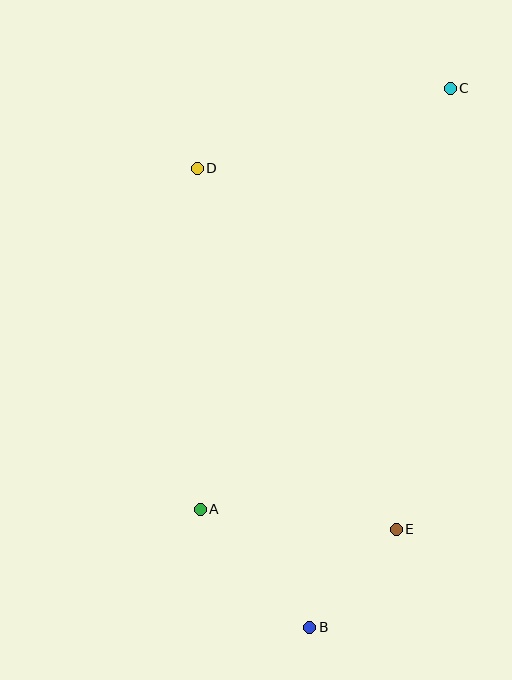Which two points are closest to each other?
Points B and E are closest to each other.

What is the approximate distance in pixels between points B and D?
The distance between B and D is approximately 473 pixels.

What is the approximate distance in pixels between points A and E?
The distance between A and E is approximately 197 pixels.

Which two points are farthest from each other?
Points B and C are farthest from each other.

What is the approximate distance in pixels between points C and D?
The distance between C and D is approximately 266 pixels.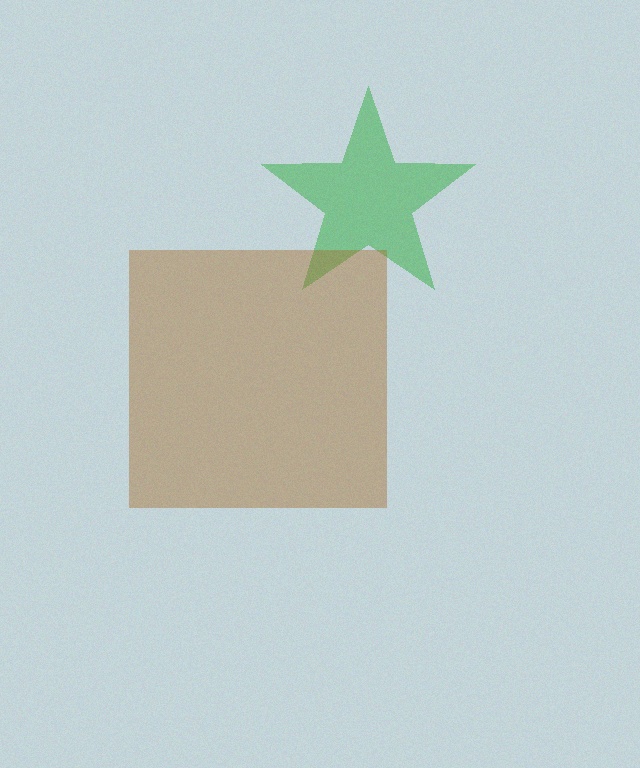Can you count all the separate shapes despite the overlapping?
Yes, there are 2 separate shapes.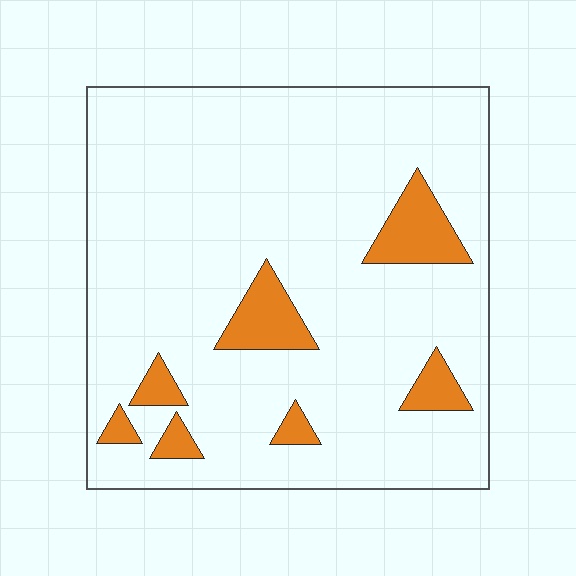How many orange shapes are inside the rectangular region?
7.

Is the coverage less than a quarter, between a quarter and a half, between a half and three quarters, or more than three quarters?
Less than a quarter.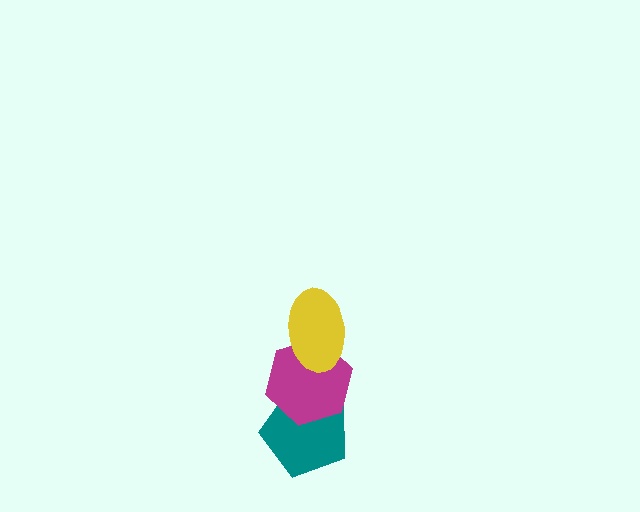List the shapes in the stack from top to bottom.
From top to bottom: the yellow ellipse, the magenta hexagon, the teal pentagon.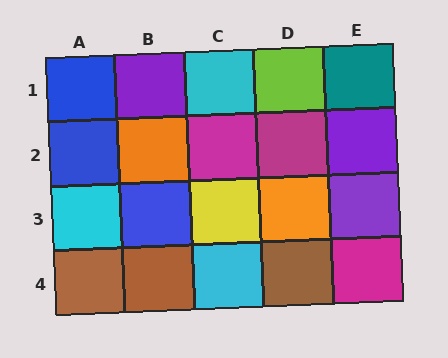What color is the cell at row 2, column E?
Purple.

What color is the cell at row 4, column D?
Brown.